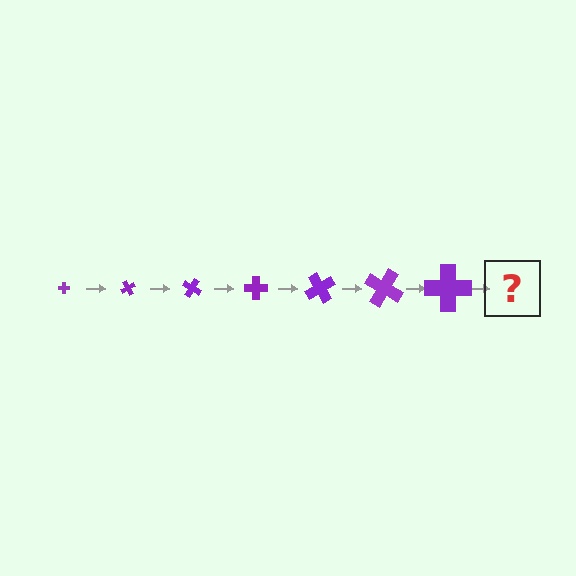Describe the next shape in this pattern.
It should be a cross, larger than the previous one and rotated 420 degrees from the start.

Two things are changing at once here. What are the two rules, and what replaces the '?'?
The two rules are that the cross grows larger each step and it rotates 60 degrees each step. The '?' should be a cross, larger than the previous one and rotated 420 degrees from the start.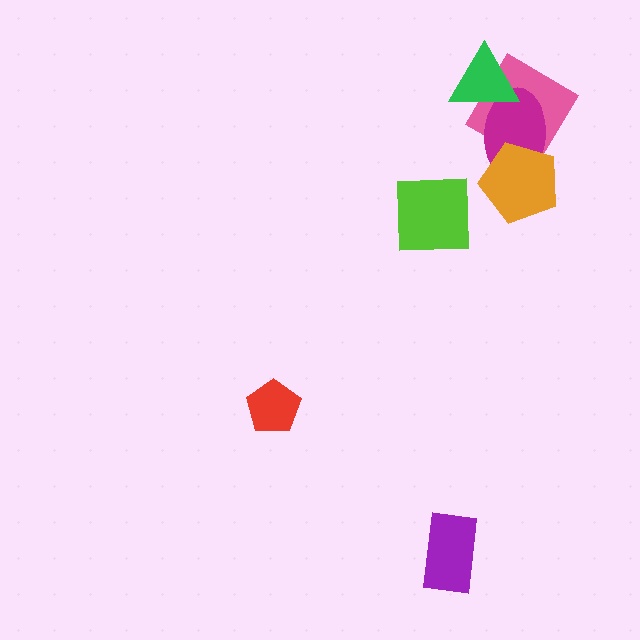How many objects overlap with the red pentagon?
0 objects overlap with the red pentagon.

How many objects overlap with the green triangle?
2 objects overlap with the green triangle.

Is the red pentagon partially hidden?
No, no other shape covers it.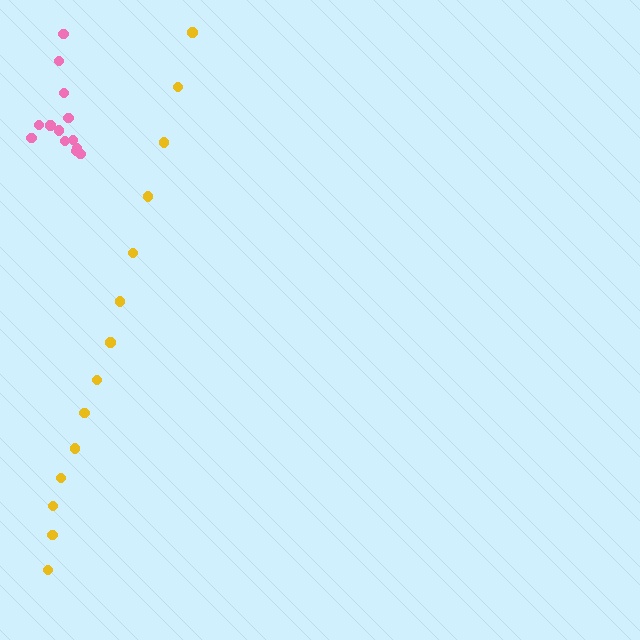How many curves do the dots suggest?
There are 2 distinct paths.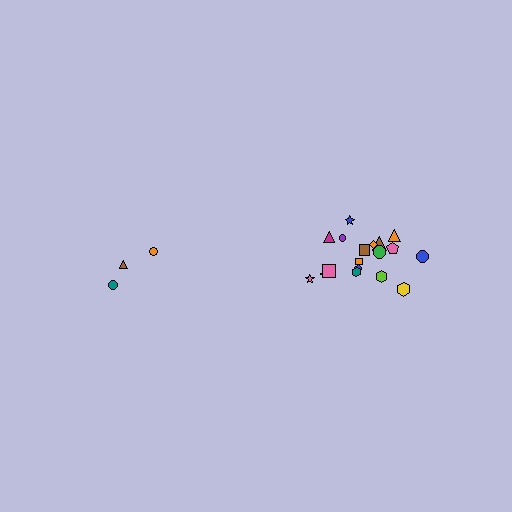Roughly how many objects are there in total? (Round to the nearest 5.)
Roughly 20 objects in total.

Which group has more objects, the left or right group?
The right group.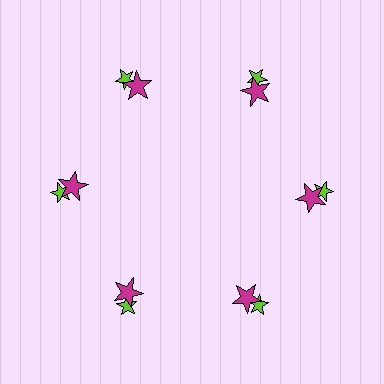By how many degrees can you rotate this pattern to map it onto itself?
The pattern maps onto itself every 60 degrees of rotation.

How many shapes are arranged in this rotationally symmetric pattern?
There are 12 shapes, arranged in 6 groups of 2.